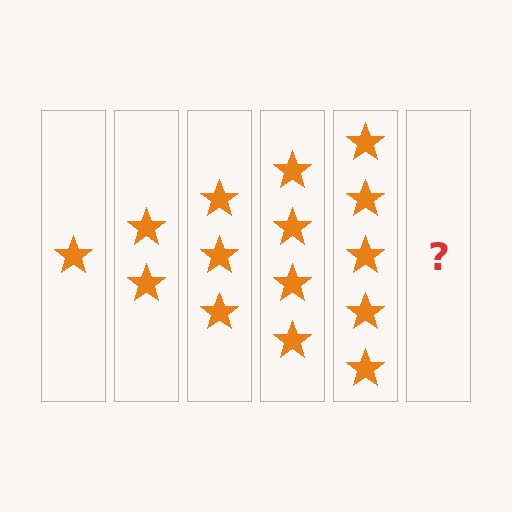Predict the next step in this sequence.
The next step is 6 stars.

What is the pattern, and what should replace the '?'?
The pattern is that each step adds one more star. The '?' should be 6 stars.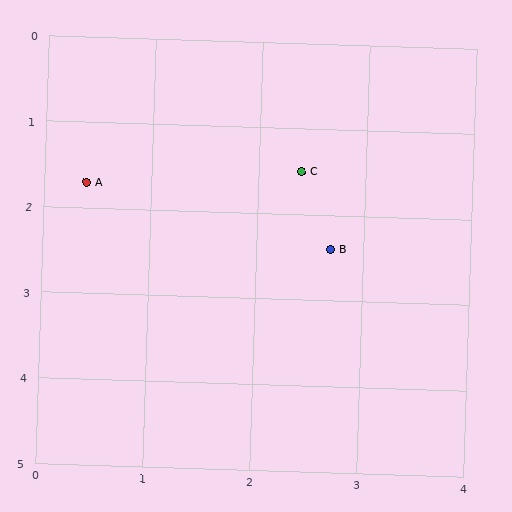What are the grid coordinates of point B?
Point B is at approximately (2.7, 2.4).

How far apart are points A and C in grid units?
Points A and C are about 2.0 grid units apart.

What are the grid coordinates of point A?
Point A is at approximately (0.4, 1.7).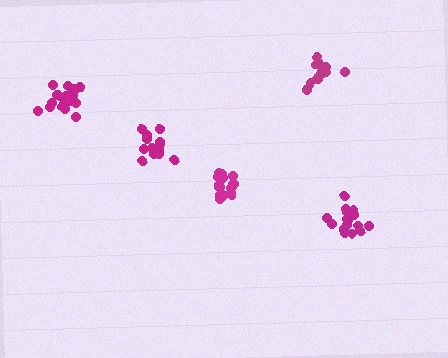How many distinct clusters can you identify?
There are 5 distinct clusters.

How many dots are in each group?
Group 1: 15 dots, Group 2: 20 dots, Group 3: 14 dots, Group 4: 18 dots, Group 5: 17 dots (84 total).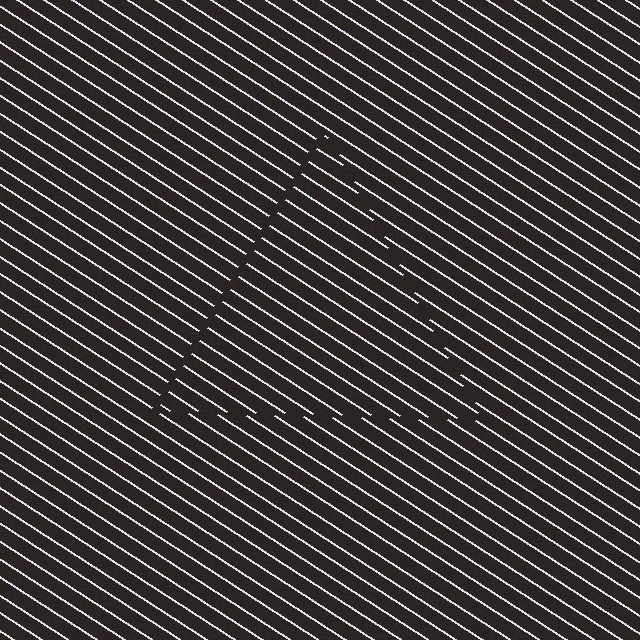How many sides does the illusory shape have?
3 sides — the line-ends trace a triangle.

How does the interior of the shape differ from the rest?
The interior of the shape contains the same grating, shifted by half a period — the contour is defined by the phase discontinuity where line-ends from the inner and outer gratings abut.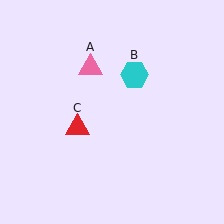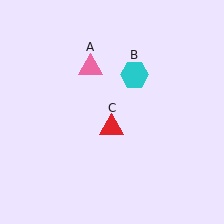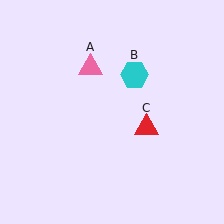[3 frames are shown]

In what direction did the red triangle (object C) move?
The red triangle (object C) moved right.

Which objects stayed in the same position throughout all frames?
Pink triangle (object A) and cyan hexagon (object B) remained stationary.